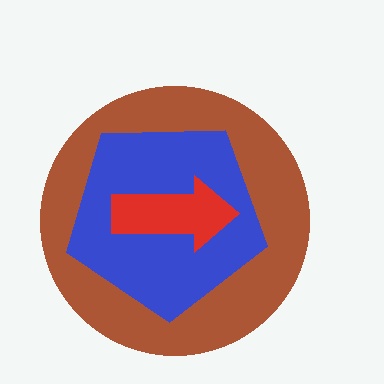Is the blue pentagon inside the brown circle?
Yes.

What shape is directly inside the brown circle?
The blue pentagon.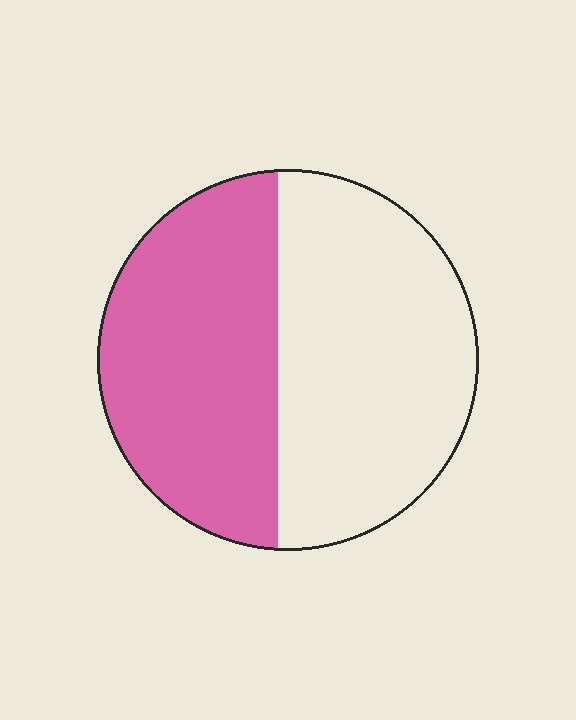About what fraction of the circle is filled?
About one half (1/2).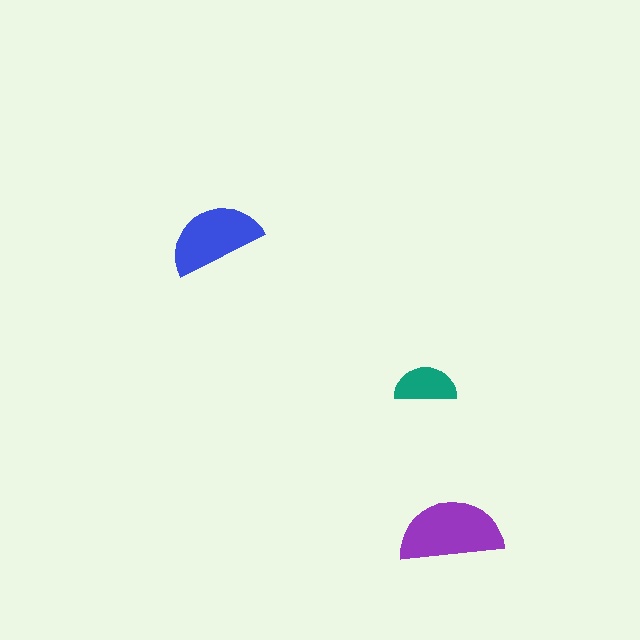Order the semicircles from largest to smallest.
the purple one, the blue one, the teal one.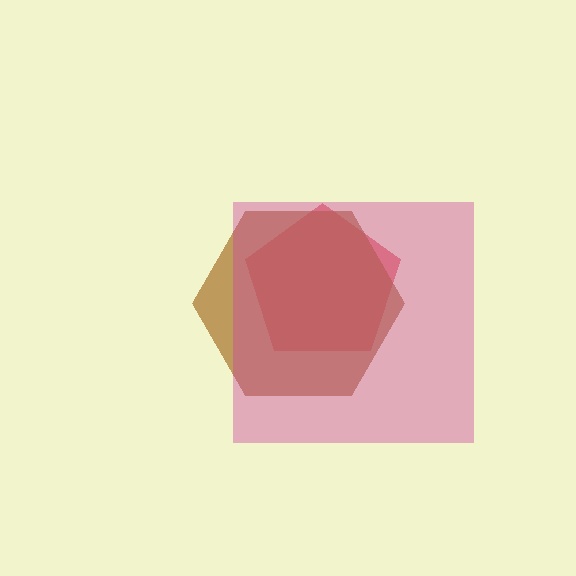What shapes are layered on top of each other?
The layered shapes are: a red pentagon, a brown hexagon, a magenta square.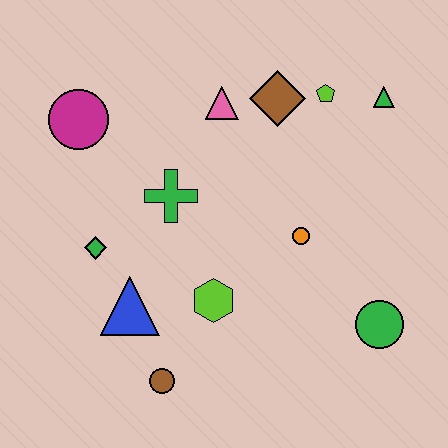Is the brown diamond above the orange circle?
Yes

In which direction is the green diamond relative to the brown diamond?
The green diamond is to the left of the brown diamond.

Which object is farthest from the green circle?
The magenta circle is farthest from the green circle.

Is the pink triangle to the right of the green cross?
Yes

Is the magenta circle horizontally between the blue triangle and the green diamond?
No